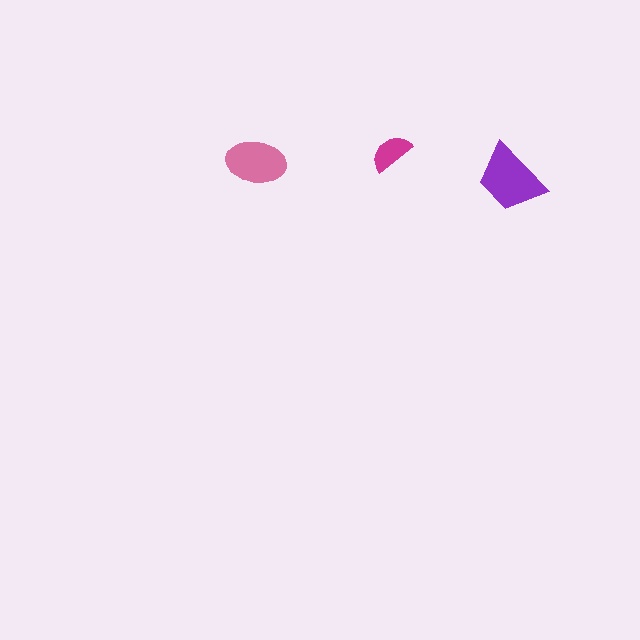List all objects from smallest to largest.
The magenta semicircle, the pink ellipse, the purple trapezoid.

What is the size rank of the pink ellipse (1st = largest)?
2nd.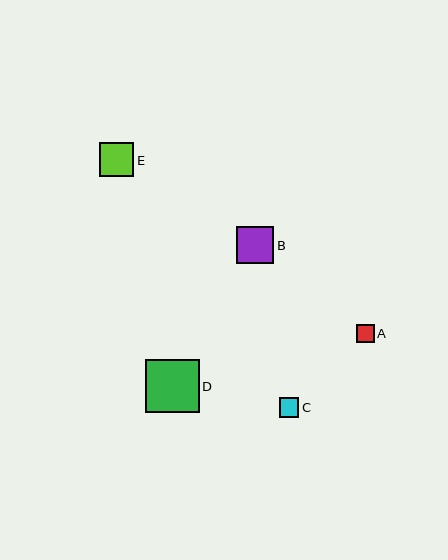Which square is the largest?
Square D is the largest with a size of approximately 53 pixels.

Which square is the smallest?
Square A is the smallest with a size of approximately 18 pixels.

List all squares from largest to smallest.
From largest to smallest: D, B, E, C, A.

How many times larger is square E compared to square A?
Square E is approximately 1.9 times the size of square A.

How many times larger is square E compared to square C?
Square E is approximately 1.8 times the size of square C.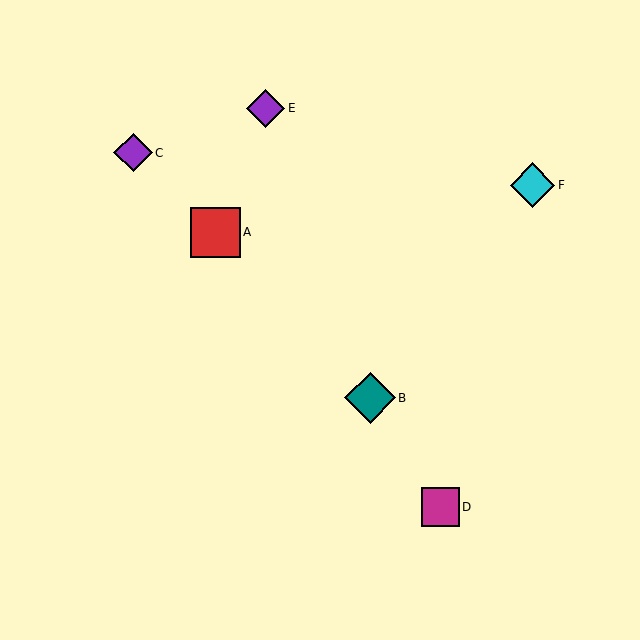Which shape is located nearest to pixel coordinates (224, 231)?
The red square (labeled A) at (215, 232) is nearest to that location.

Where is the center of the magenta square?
The center of the magenta square is at (440, 507).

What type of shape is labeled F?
Shape F is a cyan diamond.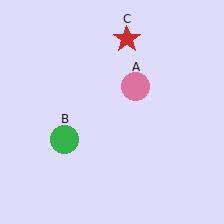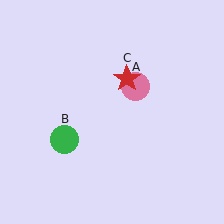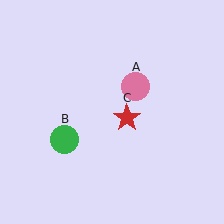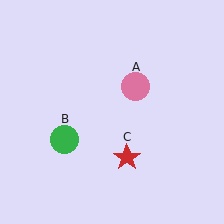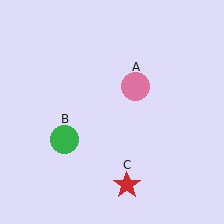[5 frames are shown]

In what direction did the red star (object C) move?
The red star (object C) moved down.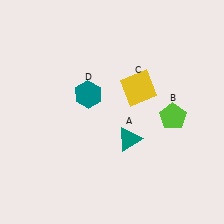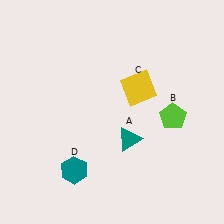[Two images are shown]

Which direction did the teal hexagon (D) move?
The teal hexagon (D) moved down.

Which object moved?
The teal hexagon (D) moved down.